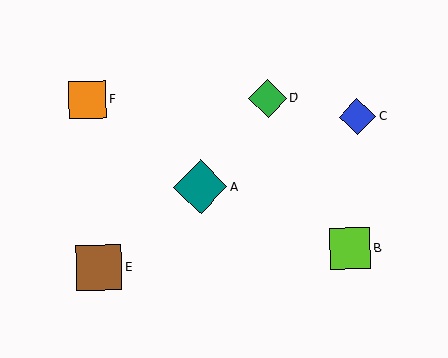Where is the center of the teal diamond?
The center of the teal diamond is at (200, 187).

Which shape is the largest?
The teal diamond (labeled A) is the largest.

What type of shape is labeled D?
Shape D is a green diamond.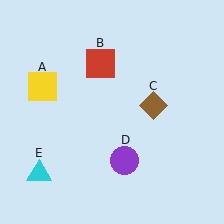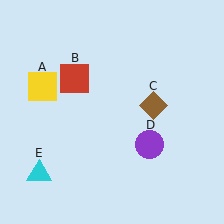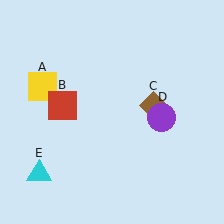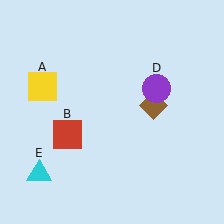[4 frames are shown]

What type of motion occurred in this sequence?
The red square (object B), purple circle (object D) rotated counterclockwise around the center of the scene.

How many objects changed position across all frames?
2 objects changed position: red square (object B), purple circle (object D).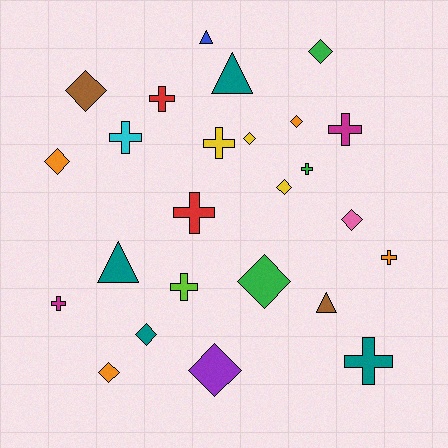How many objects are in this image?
There are 25 objects.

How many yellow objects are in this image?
There are 3 yellow objects.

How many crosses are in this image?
There are 10 crosses.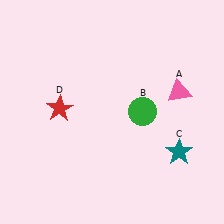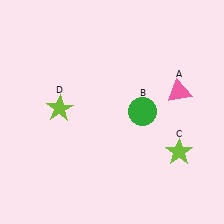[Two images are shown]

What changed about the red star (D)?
In Image 1, D is red. In Image 2, it changed to lime.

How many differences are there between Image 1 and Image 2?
There are 2 differences between the two images.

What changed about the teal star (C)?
In Image 1, C is teal. In Image 2, it changed to lime.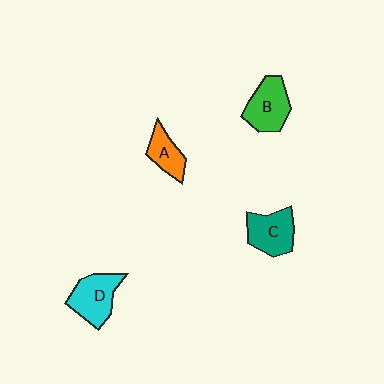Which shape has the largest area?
Shape D (cyan).